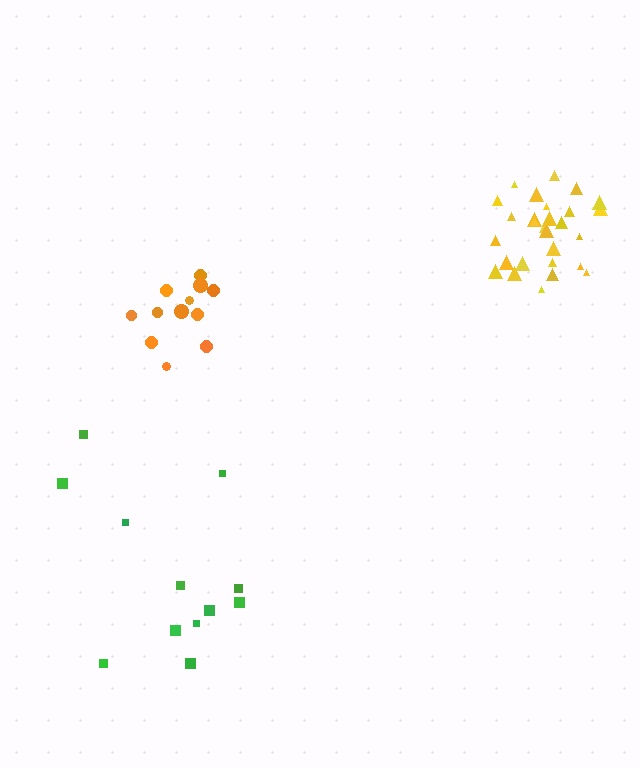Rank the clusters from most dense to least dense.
yellow, orange, green.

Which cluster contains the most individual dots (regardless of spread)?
Yellow (28).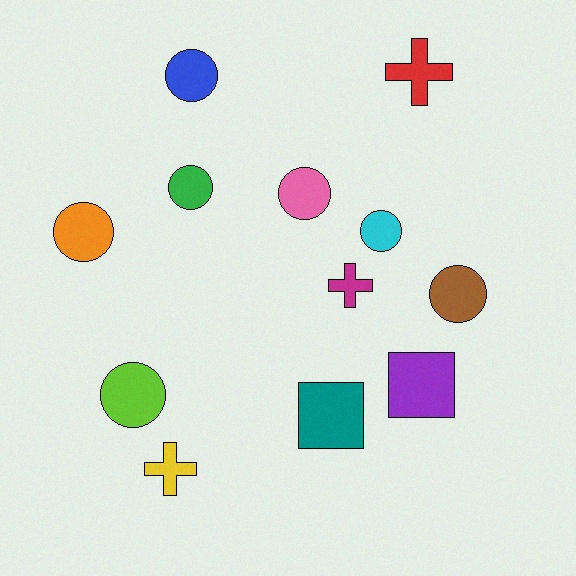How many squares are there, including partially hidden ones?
There are 2 squares.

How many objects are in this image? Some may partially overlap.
There are 12 objects.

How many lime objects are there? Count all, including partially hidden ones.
There is 1 lime object.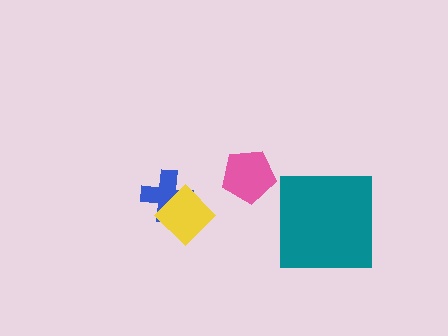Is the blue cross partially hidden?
Yes, it is partially covered by another shape.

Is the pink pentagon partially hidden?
No, no other shape covers it.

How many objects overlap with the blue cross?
1 object overlaps with the blue cross.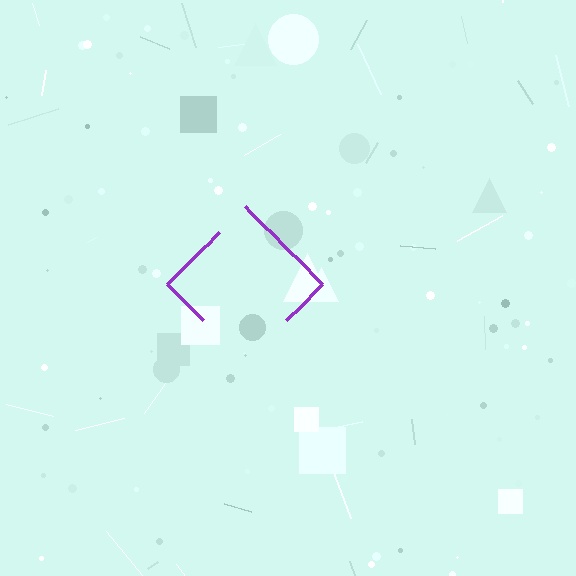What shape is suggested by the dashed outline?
The dashed outline suggests a diamond.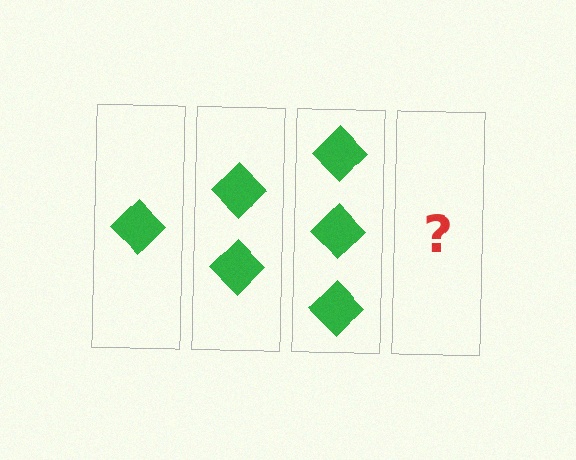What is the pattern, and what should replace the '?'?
The pattern is that each step adds one more diamond. The '?' should be 4 diamonds.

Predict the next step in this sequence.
The next step is 4 diamonds.